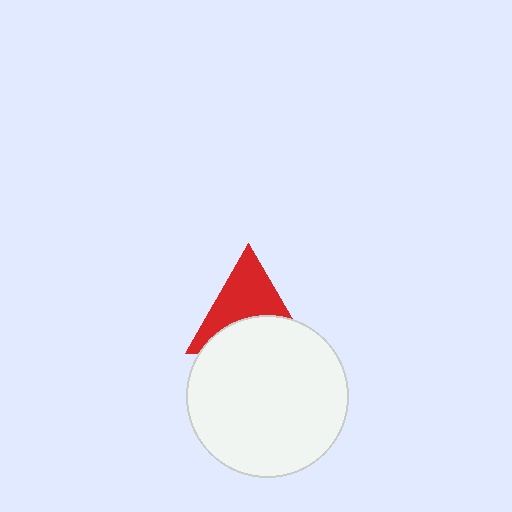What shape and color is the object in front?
The object in front is a white circle.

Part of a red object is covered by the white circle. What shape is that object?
It is a triangle.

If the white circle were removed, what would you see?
You would see the complete red triangle.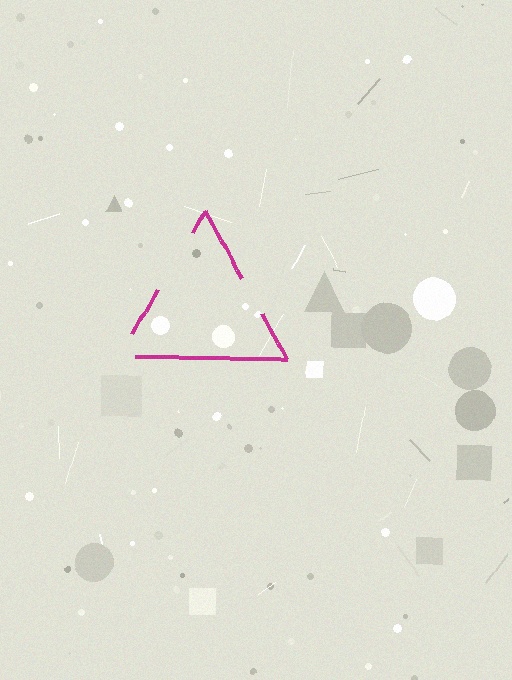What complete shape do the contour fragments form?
The contour fragments form a triangle.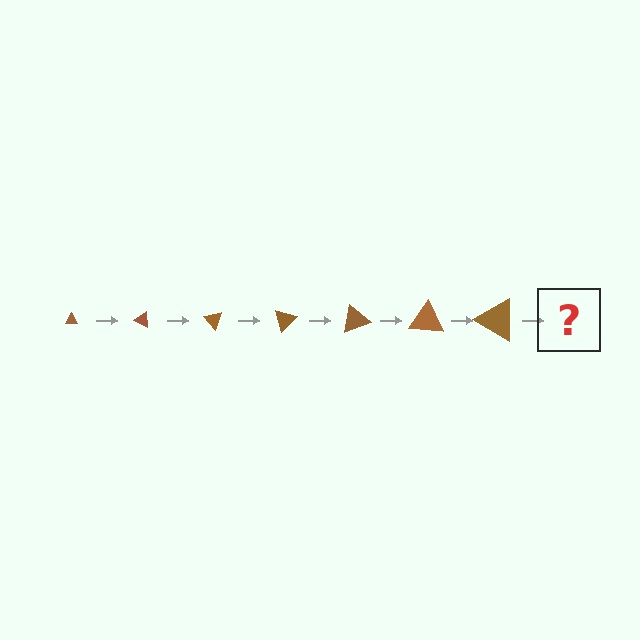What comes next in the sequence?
The next element should be a triangle, larger than the previous one and rotated 175 degrees from the start.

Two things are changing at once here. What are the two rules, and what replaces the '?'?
The two rules are that the triangle grows larger each step and it rotates 25 degrees each step. The '?' should be a triangle, larger than the previous one and rotated 175 degrees from the start.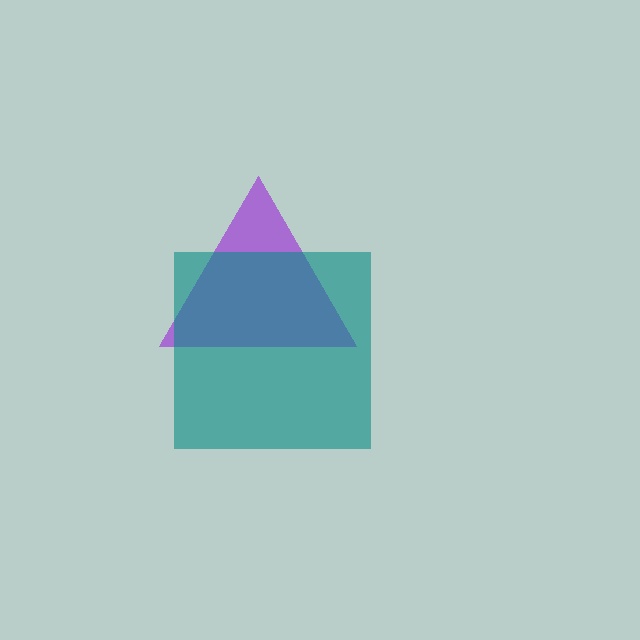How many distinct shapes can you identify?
There are 2 distinct shapes: a purple triangle, a teal square.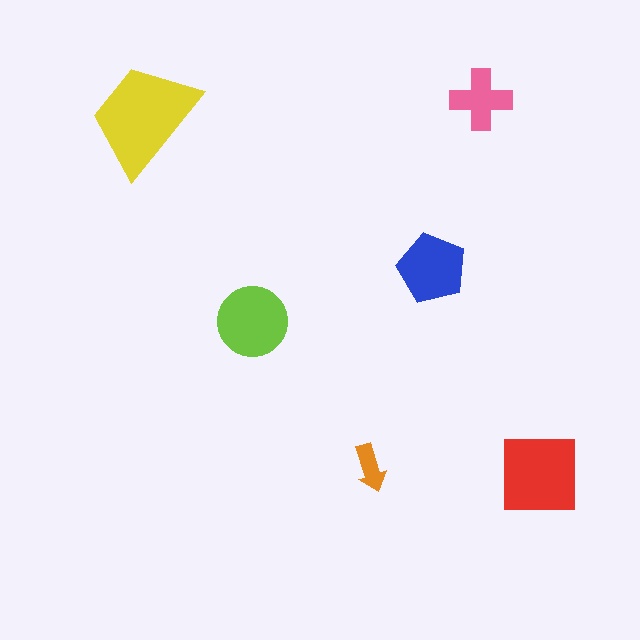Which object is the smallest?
The orange arrow.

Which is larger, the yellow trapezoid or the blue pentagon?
The yellow trapezoid.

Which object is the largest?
The yellow trapezoid.